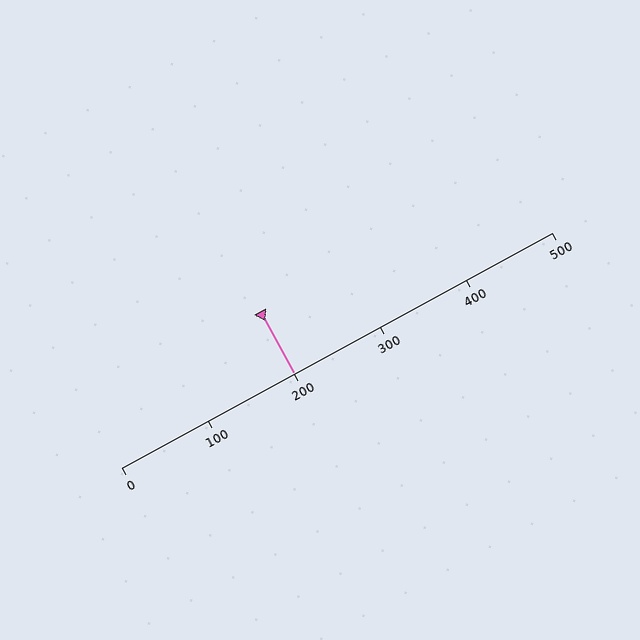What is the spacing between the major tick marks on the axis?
The major ticks are spaced 100 apart.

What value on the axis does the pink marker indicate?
The marker indicates approximately 200.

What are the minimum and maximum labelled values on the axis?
The axis runs from 0 to 500.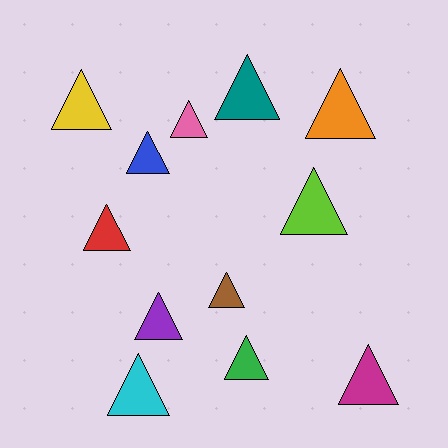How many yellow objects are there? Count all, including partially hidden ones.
There is 1 yellow object.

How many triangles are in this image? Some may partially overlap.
There are 12 triangles.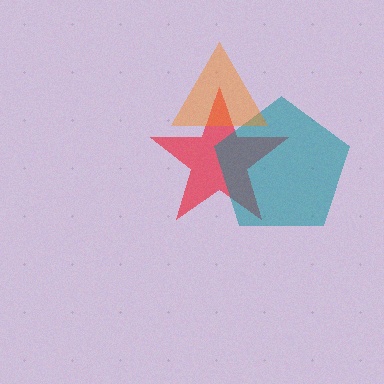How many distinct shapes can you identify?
There are 3 distinct shapes: a red star, a teal pentagon, an orange triangle.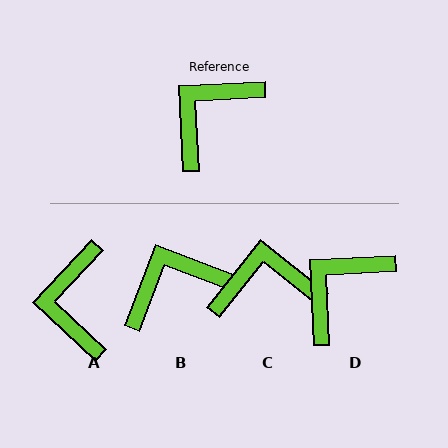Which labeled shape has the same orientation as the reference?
D.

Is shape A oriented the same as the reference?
No, it is off by about 44 degrees.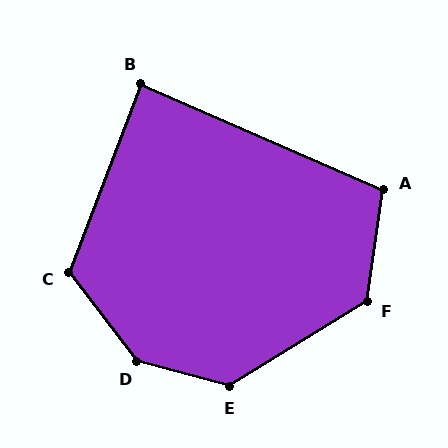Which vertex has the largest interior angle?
D, at approximately 143 degrees.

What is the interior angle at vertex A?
Approximately 106 degrees (obtuse).